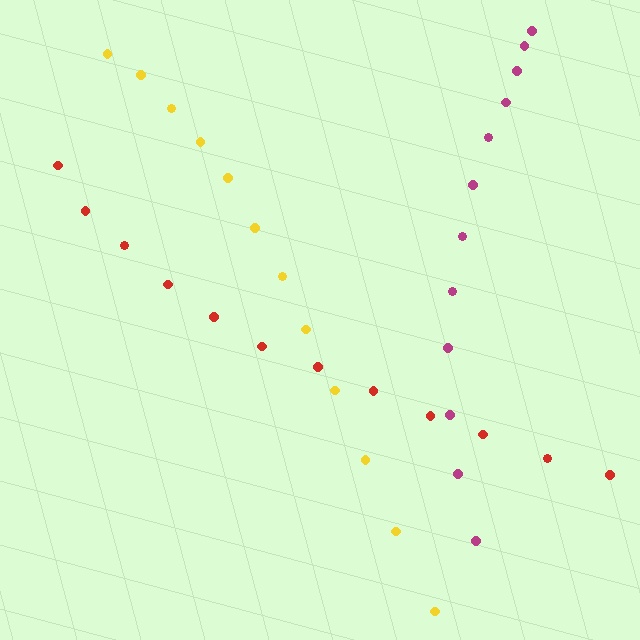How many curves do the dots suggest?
There are 3 distinct paths.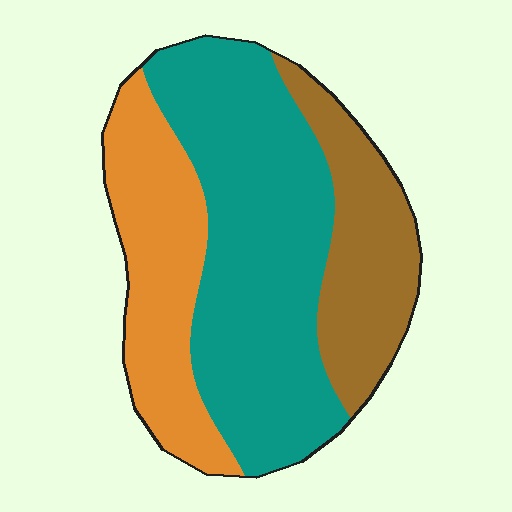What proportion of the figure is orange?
Orange takes up between a sixth and a third of the figure.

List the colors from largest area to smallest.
From largest to smallest: teal, orange, brown.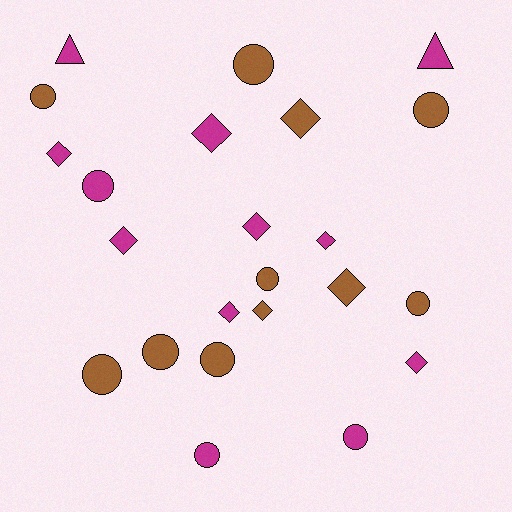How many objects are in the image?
There are 23 objects.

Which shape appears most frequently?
Circle, with 11 objects.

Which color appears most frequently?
Magenta, with 12 objects.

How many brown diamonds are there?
There are 3 brown diamonds.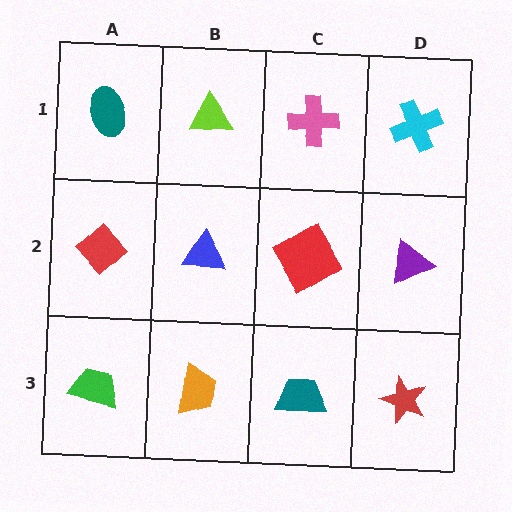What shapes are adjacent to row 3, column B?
A blue triangle (row 2, column B), a green trapezoid (row 3, column A), a teal trapezoid (row 3, column C).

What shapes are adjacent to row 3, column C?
A red diamond (row 2, column C), an orange trapezoid (row 3, column B), a red star (row 3, column D).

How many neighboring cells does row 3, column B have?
3.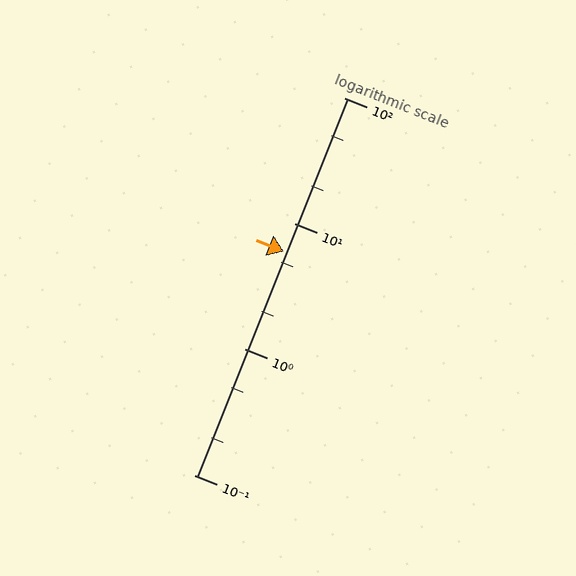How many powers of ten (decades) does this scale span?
The scale spans 3 decades, from 0.1 to 100.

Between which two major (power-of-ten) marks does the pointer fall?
The pointer is between 1 and 10.